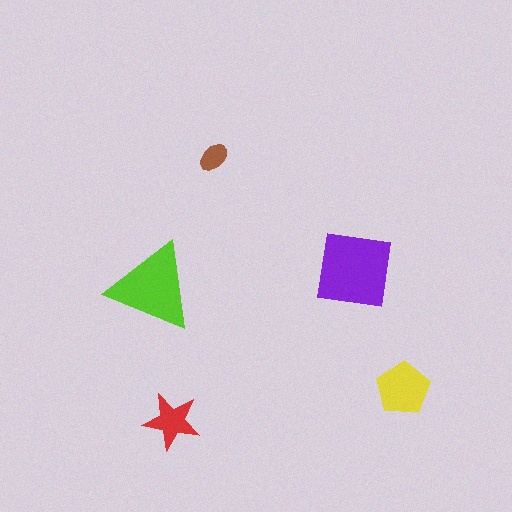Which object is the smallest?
The brown ellipse.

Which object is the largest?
The purple square.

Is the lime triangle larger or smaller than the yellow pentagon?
Larger.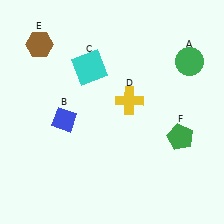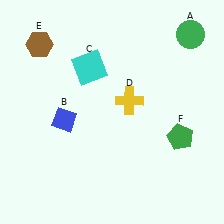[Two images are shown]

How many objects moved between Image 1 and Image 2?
1 object moved between the two images.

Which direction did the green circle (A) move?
The green circle (A) moved up.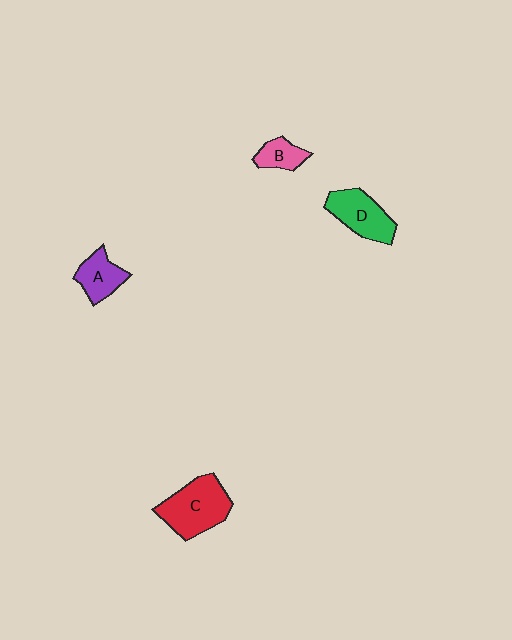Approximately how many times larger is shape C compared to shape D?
Approximately 1.3 times.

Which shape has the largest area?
Shape C (red).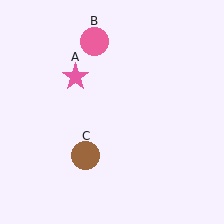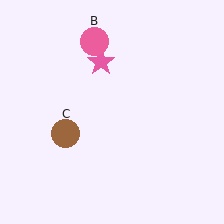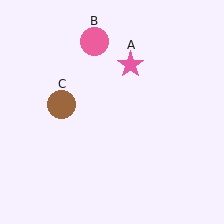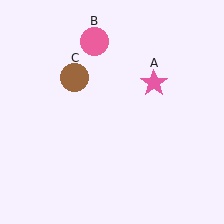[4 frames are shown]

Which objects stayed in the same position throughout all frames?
Pink circle (object B) remained stationary.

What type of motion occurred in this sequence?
The pink star (object A), brown circle (object C) rotated clockwise around the center of the scene.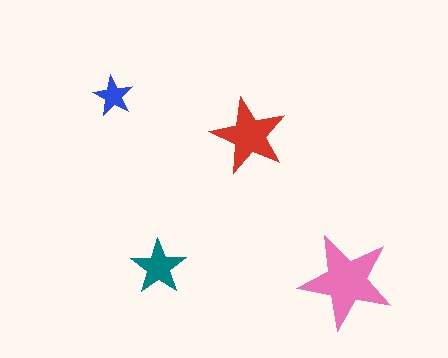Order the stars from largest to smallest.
the pink one, the red one, the teal one, the blue one.